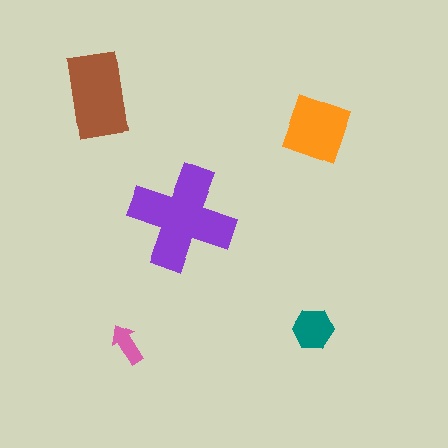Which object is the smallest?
The pink arrow.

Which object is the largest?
The purple cross.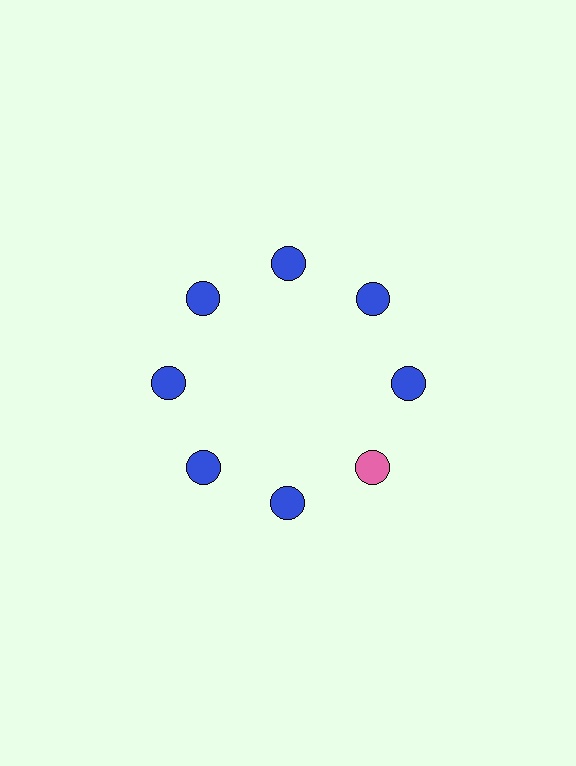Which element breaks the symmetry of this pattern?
The pink circle at roughly the 4 o'clock position breaks the symmetry. All other shapes are blue circles.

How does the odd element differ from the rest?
It has a different color: pink instead of blue.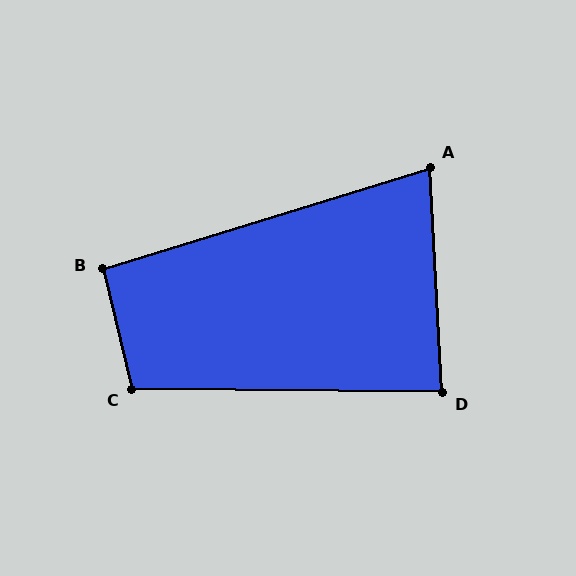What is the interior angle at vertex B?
Approximately 94 degrees (approximately right).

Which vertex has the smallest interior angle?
A, at approximately 76 degrees.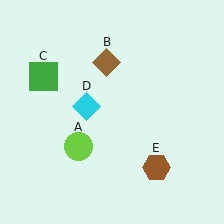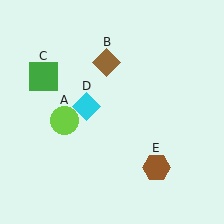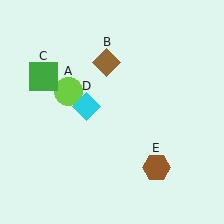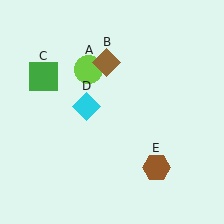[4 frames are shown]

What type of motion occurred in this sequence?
The lime circle (object A) rotated clockwise around the center of the scene.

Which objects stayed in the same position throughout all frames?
Brown diamond (object B) and green square (object C) and cyan diamond (object D) and brown hexagon (object E) remained stationary.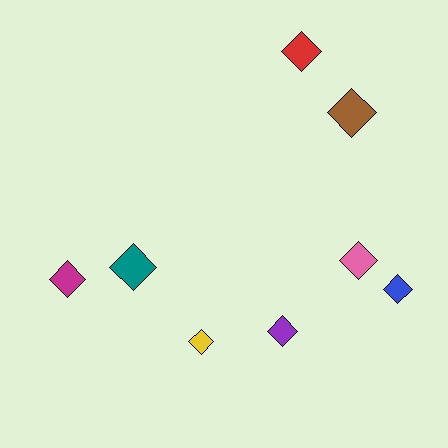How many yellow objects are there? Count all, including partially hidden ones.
There is 1 yellow object.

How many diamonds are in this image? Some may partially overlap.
There are 8 diamonds.